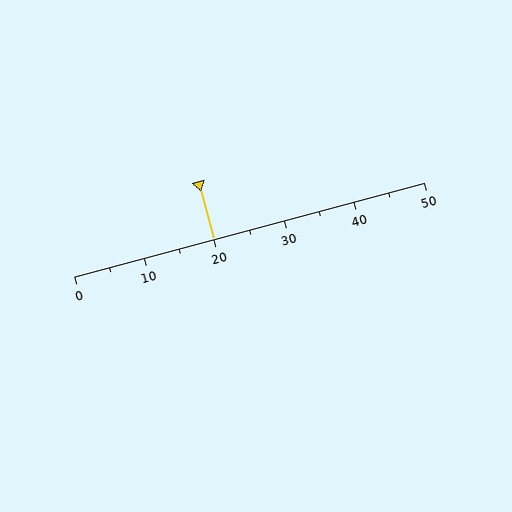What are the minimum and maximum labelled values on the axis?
The axis runs from 0 to 50.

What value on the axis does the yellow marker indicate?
The marker indicates approximately 20.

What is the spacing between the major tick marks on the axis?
The major ticks are spaced 10 apart.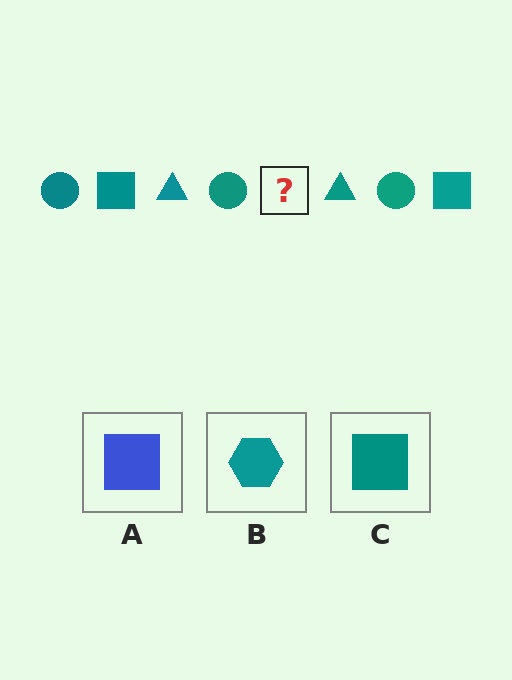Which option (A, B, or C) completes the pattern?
C.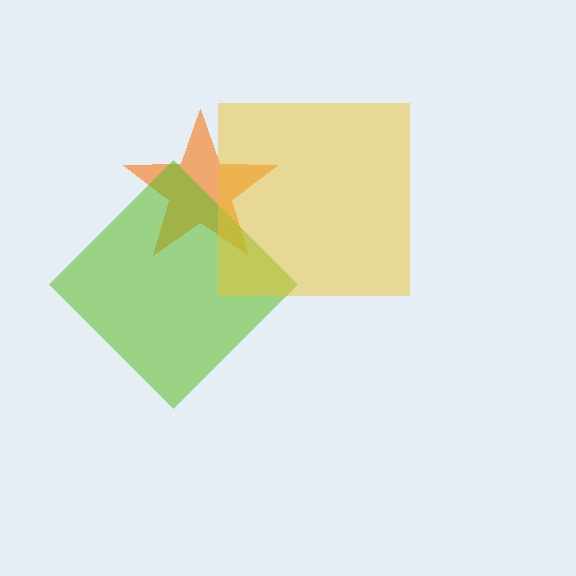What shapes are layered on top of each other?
The layered shapes are: an orange star, a lime diamond, a yellow square.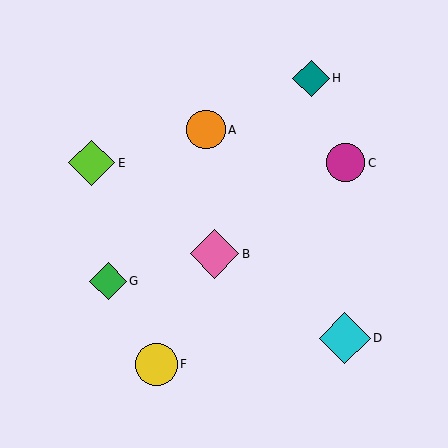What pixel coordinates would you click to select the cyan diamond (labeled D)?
Click at (345, 338) to select the cyan diamond D.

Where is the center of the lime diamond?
The center of the lime diamond is at (92, 163).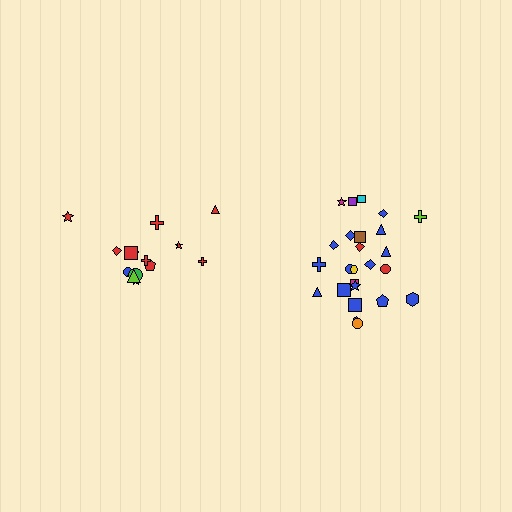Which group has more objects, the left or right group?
The right group.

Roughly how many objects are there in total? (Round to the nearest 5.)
Roughly 40 objects in total.